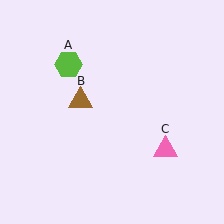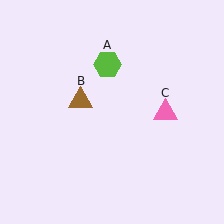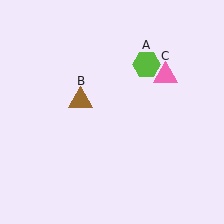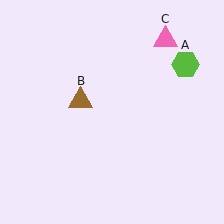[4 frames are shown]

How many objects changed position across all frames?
2 objects changed position: lime hexagon (object A), pink triangle (object C).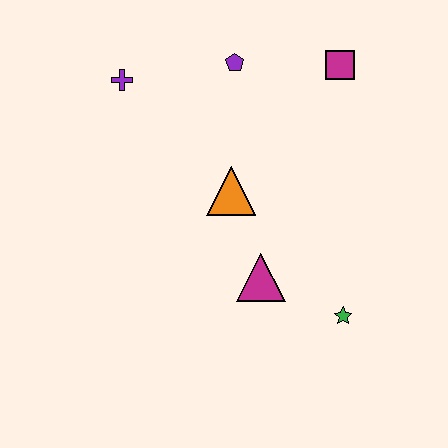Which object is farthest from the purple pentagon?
The green star is farthest from the purple pentagon.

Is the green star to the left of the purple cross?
No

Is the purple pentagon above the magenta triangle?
Yes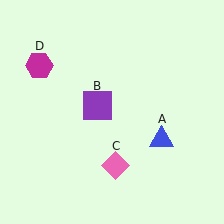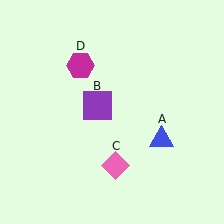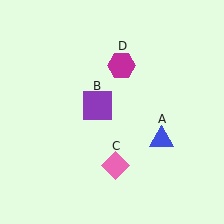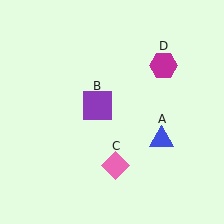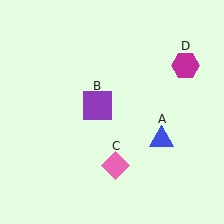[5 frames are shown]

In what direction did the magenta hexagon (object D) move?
The magenta hexagon (object D) moved right.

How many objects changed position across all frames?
1 object changed position: magenta hexagon (object D).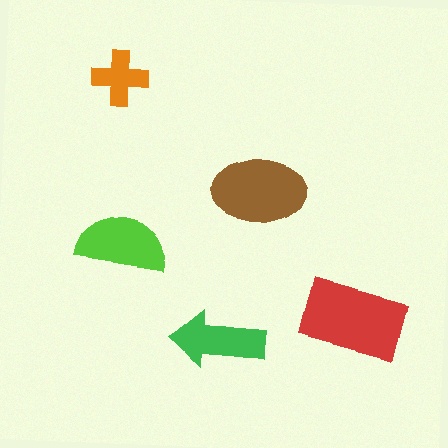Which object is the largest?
The red rectangle.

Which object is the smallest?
The orange cross.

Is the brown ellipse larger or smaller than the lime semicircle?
Larger.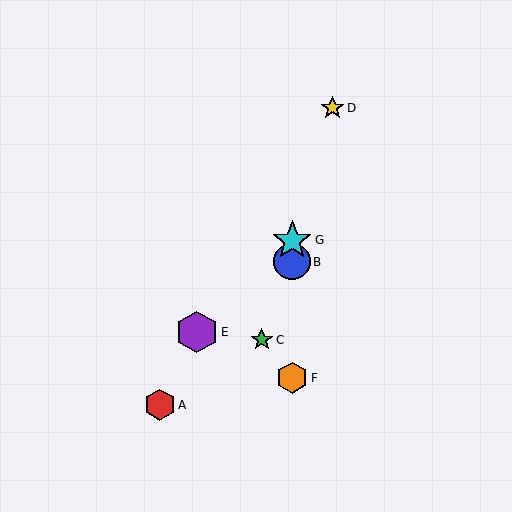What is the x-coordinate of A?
Object A is at x≈160.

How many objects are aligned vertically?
3 objects (B, F, G) are aligned vertically.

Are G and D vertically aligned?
No, G is at x≈292 and D is at x≈332.